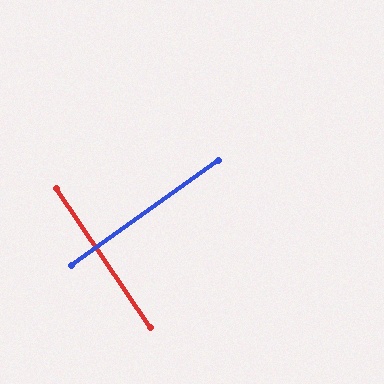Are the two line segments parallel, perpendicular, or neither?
Perpendicular — they meet at approximately 88°.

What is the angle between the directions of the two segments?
Approximately 88 degrees.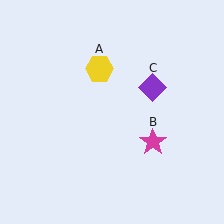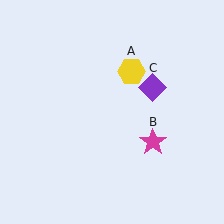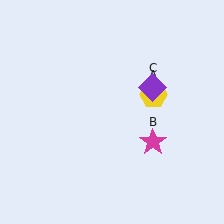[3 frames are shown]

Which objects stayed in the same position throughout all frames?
Magenta star (object B) and purple diamond (object C) remained stationary.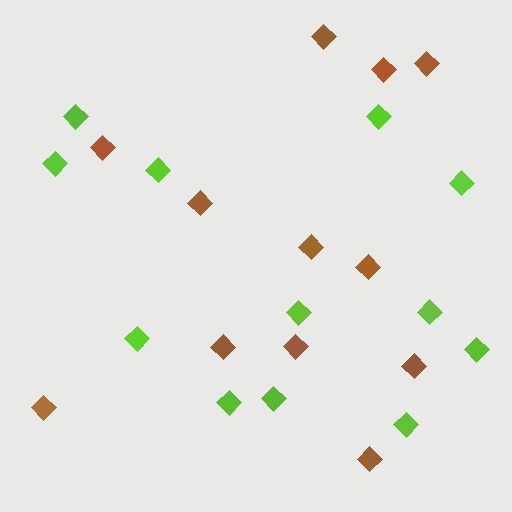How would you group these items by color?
There are 2 groups: one group of lime diamonds (12) and one group of brown diamonds (12).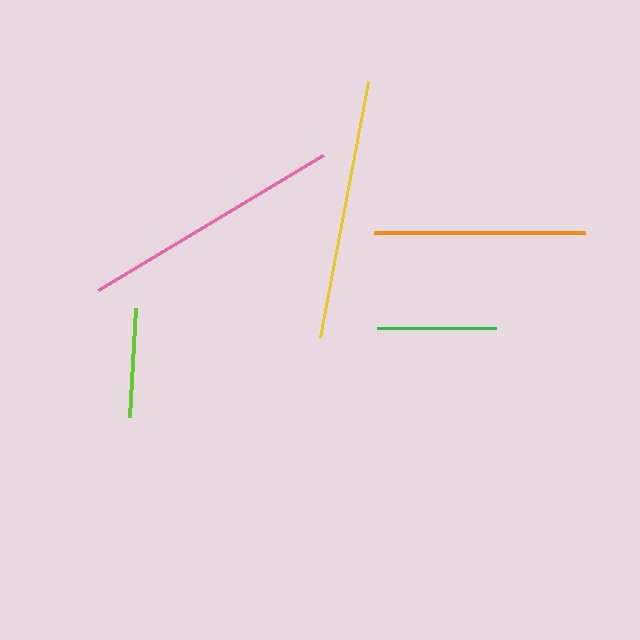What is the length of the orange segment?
The orange segment is approximately 211 pixels long.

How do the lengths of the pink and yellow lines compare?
The pink and yellow lines are approximately the same length.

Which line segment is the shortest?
The lime line is the shortest at approximately 109 pixels.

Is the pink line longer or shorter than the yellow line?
The pink line is longer than the yellow line.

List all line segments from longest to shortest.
From longest to shortest: pink, yellow, orange, green, lime.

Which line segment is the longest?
The pink line is the longest at approximately 263 pixels.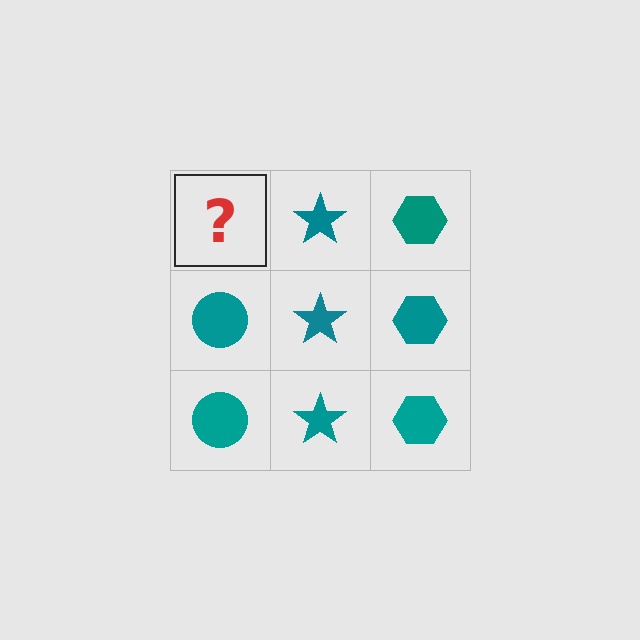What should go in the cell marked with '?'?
The missing cell should contain a teal circle.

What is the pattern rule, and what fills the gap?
The rule is that each column has a consistent shape. The gap should be filled with a teal circle.